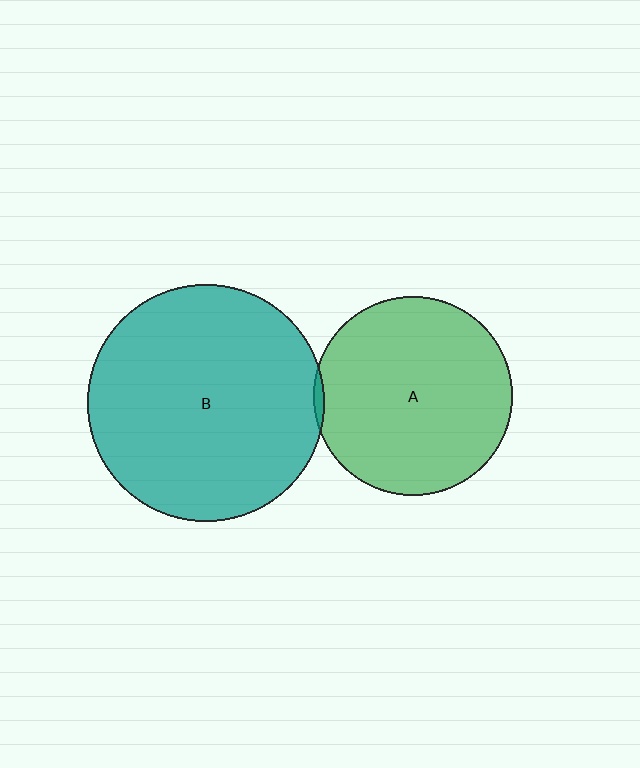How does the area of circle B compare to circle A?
Approximately 1.4 times.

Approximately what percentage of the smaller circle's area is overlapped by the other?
Approximately 5%.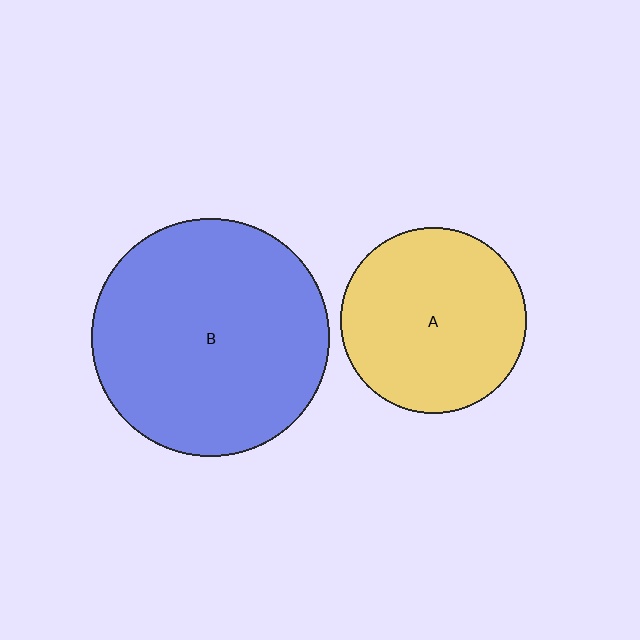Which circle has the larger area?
Circle B (blue).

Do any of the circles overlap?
No, none of the circles overlap.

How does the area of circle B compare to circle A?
Approximately 1.6 times.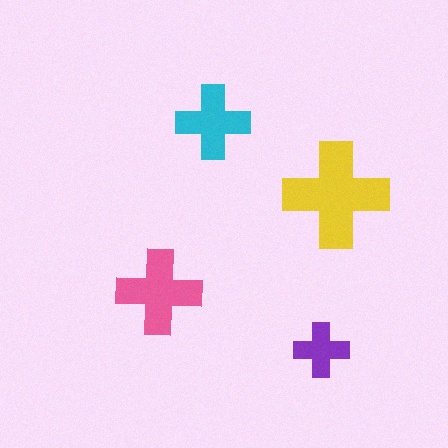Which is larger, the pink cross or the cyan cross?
The pink one.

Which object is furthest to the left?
The pink cross is leftmost.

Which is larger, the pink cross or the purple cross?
The pink one.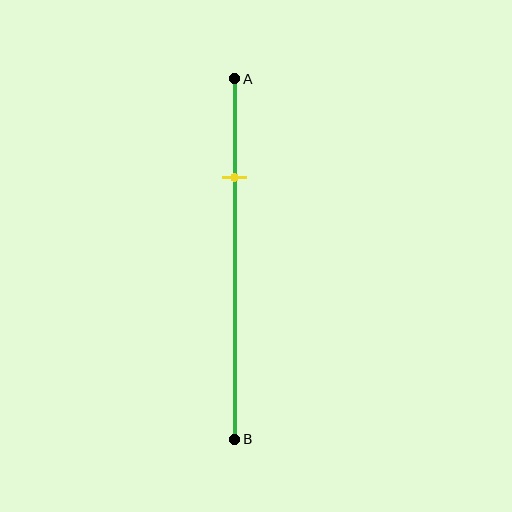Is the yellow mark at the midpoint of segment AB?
No, the mark is at about 30% from A, not at the 50% midpoint.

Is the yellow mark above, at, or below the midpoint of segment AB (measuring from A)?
The yellow mark is above the midpoint of segment AB.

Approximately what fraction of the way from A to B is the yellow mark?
The yellow mark is approximately 30% of the way from A to B.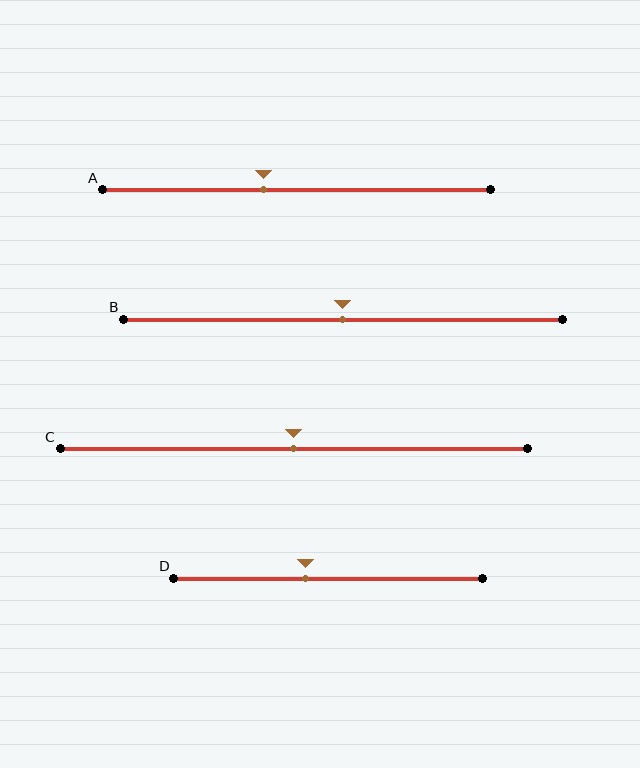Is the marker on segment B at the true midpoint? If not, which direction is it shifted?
Yes, the marker on segment B is at the true midpoint.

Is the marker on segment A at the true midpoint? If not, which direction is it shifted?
No, the marker on segment A is shifted to the left by about 9% of the segment length.